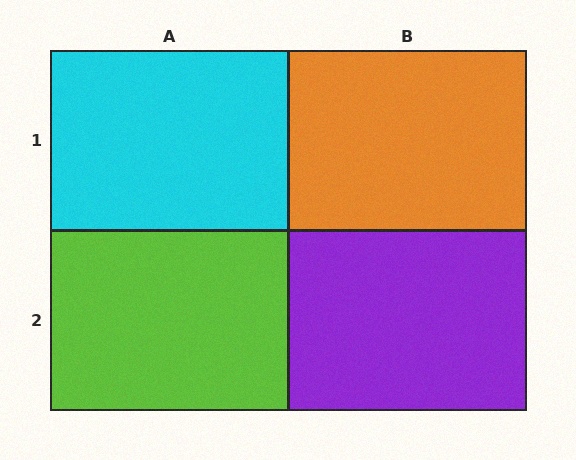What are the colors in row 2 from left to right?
Lime, purple.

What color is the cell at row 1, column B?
Orange.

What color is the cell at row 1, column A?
Cyan.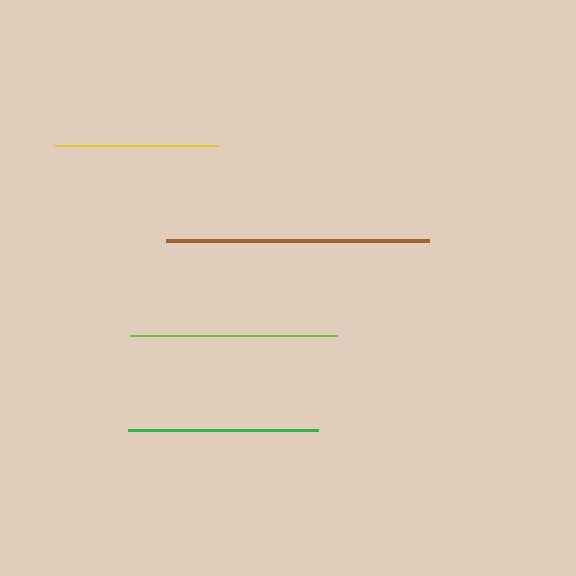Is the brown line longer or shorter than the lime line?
The brown line is longer than the lime line.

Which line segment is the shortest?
The yellow line is the shortest at approximately 163 pixels.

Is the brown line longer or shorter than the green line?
The brown line is longer than the green line.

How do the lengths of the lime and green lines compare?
The lime and green lines are approximately the same length.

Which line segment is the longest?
The brown line is the longest at approximately 263 pixels.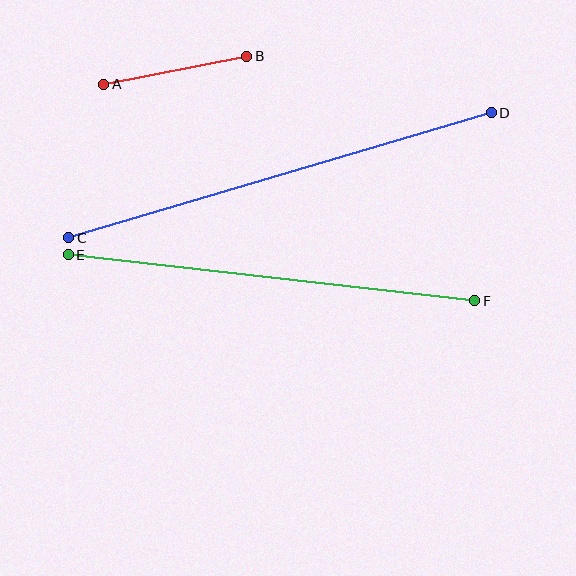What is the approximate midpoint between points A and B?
The midpoint is at approximately (175, 70) pixels.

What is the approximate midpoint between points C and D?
The midpoint is at approximately (280, 175) pixels.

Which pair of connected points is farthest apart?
Points C and D are farthest apart.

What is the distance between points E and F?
The distance is approximately 409 pixels.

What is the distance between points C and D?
The distance is approximately 440 pixels.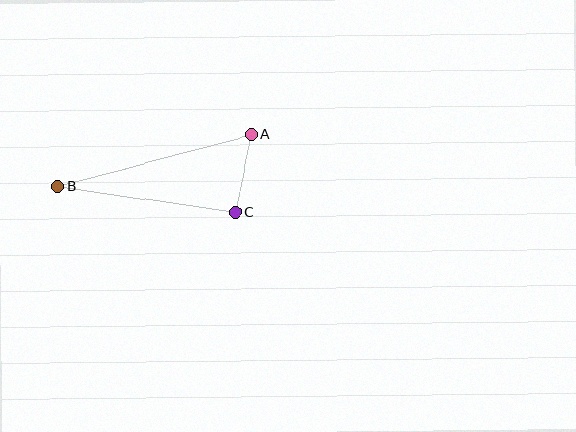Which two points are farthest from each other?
Points A and B are farthest from each other.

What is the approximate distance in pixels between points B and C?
The distance between B and C is approximately 180 pixels.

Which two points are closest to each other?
Points A and C are closest to each other.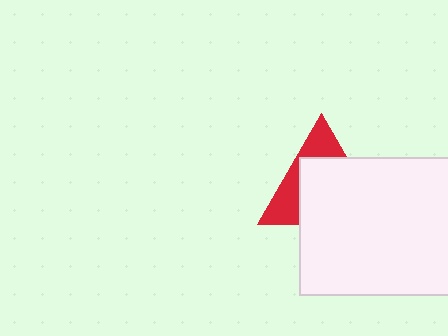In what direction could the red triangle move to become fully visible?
The red triangle could move up. That would shift it out from behind the white rectangle entirely.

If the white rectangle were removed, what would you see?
You would see the complete red triangle.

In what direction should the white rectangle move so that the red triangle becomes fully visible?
The white rectangle should move down. That is the shortest direction to clear the overlap and leave the red triangle fully visible.